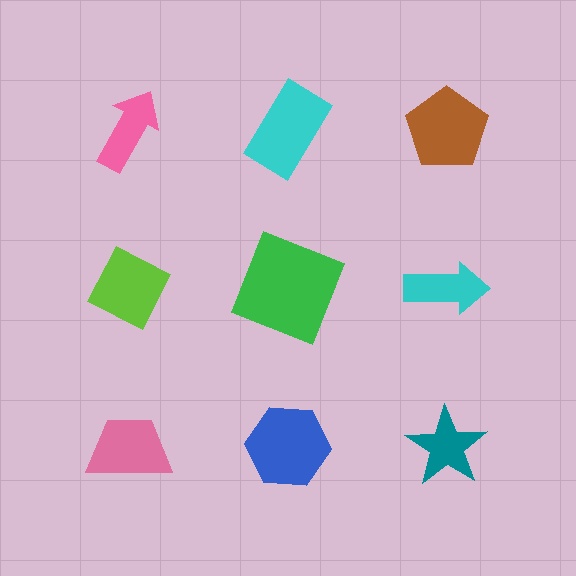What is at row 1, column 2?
A cyan rectangle.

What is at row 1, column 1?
A pink arrow.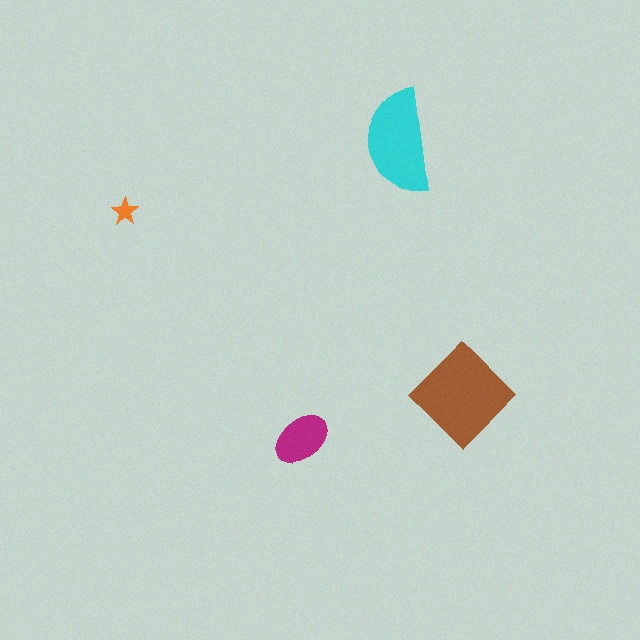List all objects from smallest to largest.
The orange star, the magenta ellipse, the cyan semicircle, the brown diamond.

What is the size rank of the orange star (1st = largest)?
4th.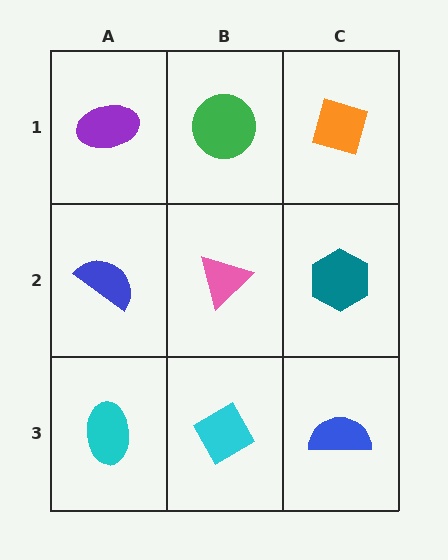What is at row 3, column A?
A cyan ellipse.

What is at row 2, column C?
A teal hexagon.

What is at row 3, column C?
A blue semicircle.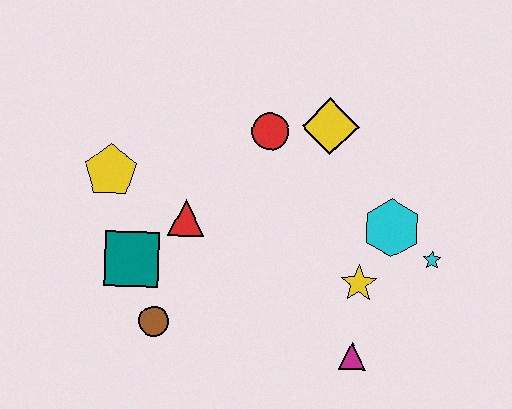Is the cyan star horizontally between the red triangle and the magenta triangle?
No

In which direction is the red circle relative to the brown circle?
The red circle is above the brown circle.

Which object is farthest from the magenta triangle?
The yellow pentagon is farthest from the magenta triangle.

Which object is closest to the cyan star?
The cyan hexagon is closest to the cyan star.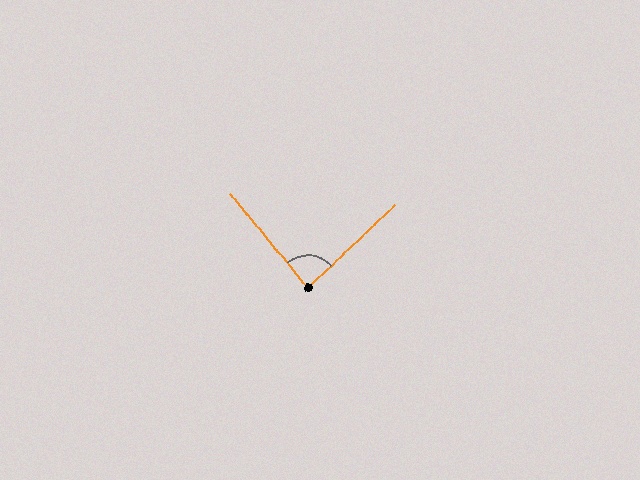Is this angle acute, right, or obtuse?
It is approximately a right angle.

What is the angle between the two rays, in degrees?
Approximately 86 degrees.